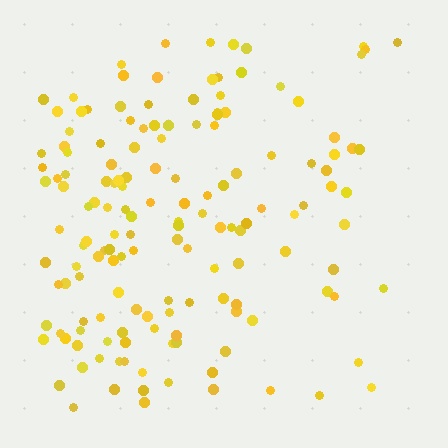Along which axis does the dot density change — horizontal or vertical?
Horizontal.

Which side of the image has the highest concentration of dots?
The left.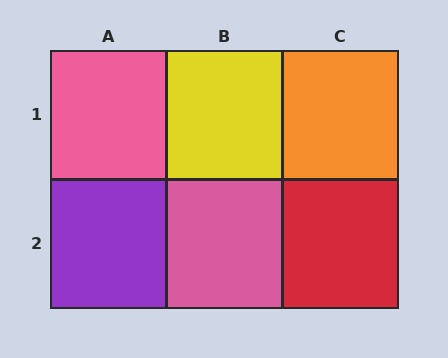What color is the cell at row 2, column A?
Purple.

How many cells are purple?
1 cell is purple.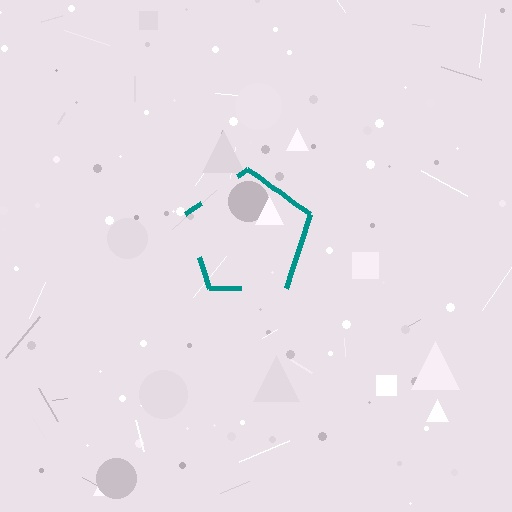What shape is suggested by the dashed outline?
The dashed outline suggests a pentagon.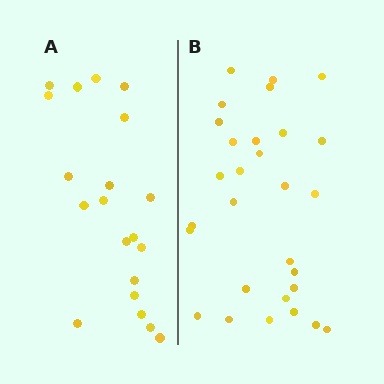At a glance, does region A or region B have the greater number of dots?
Region B (the right region) has more dots.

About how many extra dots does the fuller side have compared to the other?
Region B has roughly 8 or so more dots than region A.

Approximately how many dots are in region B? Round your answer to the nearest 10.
About 30 dots. (The exact count is 29, which rounds to 30.)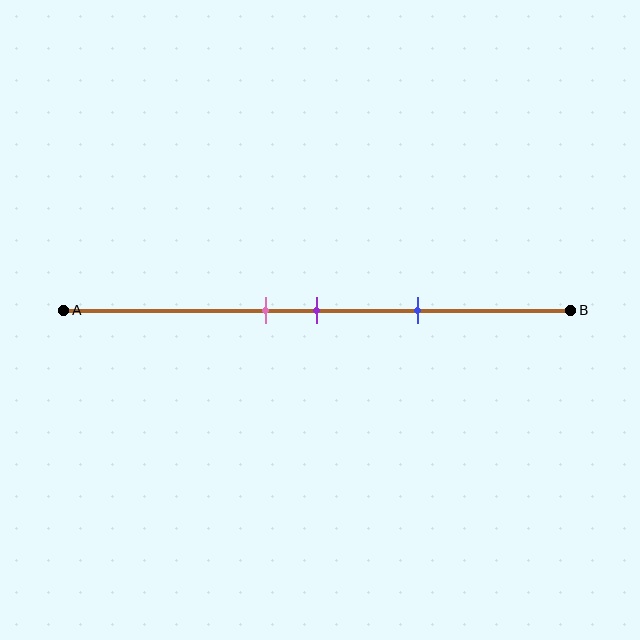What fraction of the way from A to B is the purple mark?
The purple mark is approximately 50% (0.5) of the way from A to B.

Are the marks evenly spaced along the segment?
Yes, the marks are approximately evenly spaced.